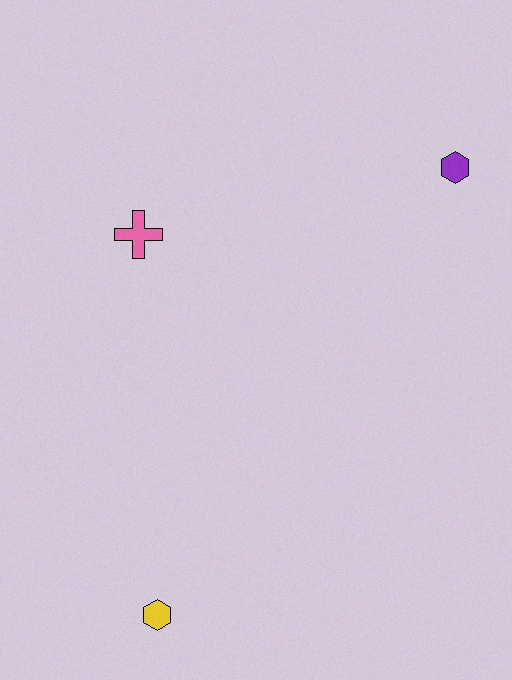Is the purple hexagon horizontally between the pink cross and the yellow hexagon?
No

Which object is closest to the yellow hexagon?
The pink cross is closest to the yellow hexagon.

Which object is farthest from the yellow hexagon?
The purple hexagon is farthest from the yellow hexagon.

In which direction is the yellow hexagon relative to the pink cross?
The yellow hexagon is below the pink cross.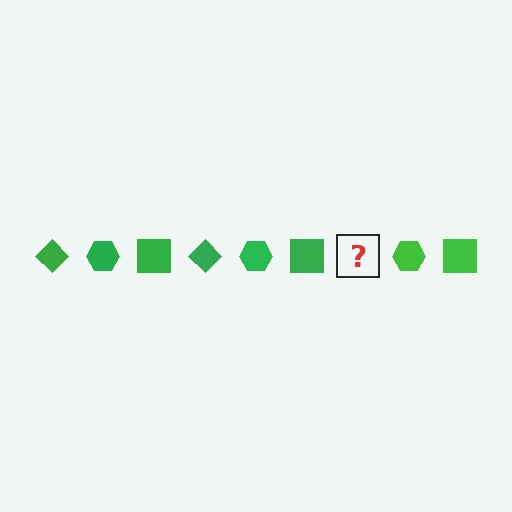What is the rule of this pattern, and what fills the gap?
The rule is that the pattern cycles through diamond, hexagon, square shapes in green. The gap should be filled with a green diamond.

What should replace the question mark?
The question mark should be replaced with a green diamond.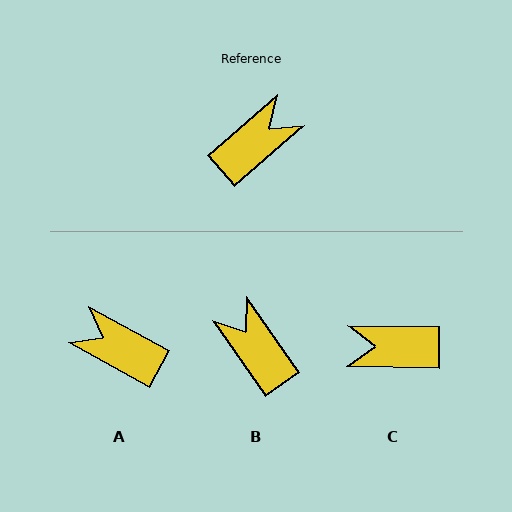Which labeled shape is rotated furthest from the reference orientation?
C, about 138 degrees away.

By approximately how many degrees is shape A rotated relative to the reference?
Approximately 110 degrees counter-clockwise.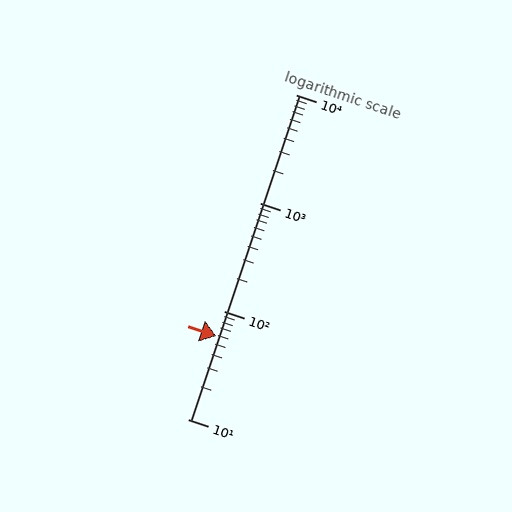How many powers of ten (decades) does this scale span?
The scale spans 3 decades, from 10 to 10000.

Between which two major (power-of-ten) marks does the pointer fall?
The pointer is between 10 and 100.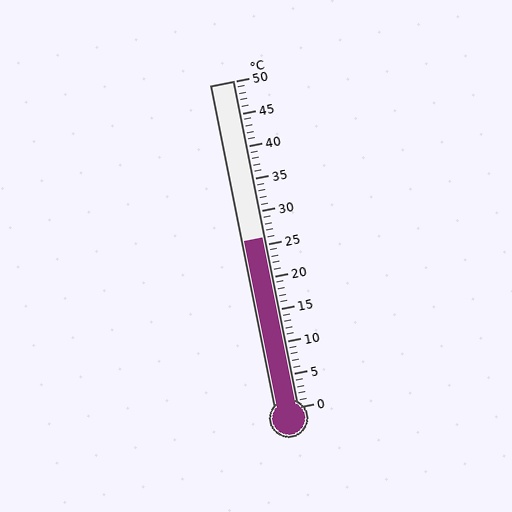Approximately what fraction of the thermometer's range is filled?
The thermometer is filled to approximately 50% of its range.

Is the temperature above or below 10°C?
The temperature is above 10°C.